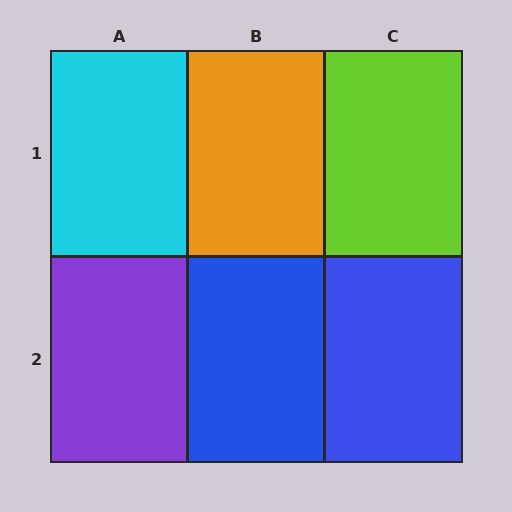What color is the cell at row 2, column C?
Blue.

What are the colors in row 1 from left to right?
Cyan, orange, lime.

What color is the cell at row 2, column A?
Purple.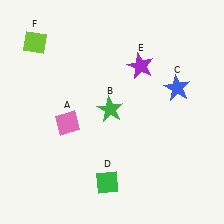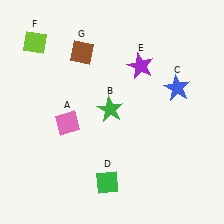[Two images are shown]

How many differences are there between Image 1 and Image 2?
There is 1 difference between the two images.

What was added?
A brown diamond (G) was added in Image 2.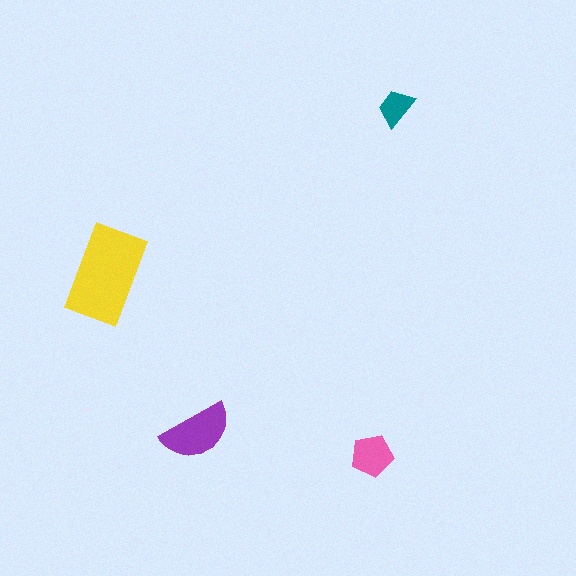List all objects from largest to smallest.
The yellow rectangle, the purple semicircle, the pink pentagon, the teal trapezoid.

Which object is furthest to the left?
The yellow rectangle is leftmost.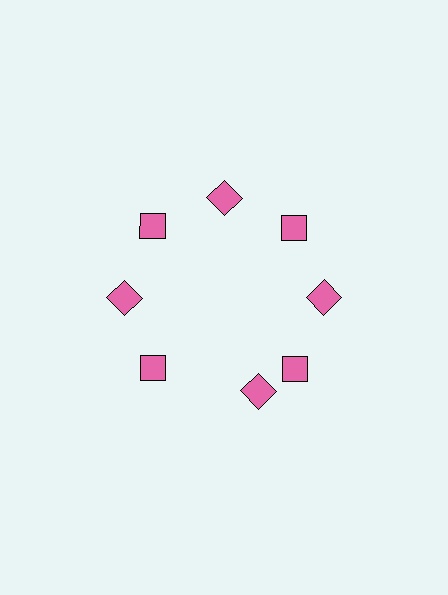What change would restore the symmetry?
The symmetry would be restored by rotating it back into even spacing with its neighbors so that all 8 diamonds sit at equal angles and equal distance from the center.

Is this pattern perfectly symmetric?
No. The 8 pink diamonds are arranged in a ring, but one element near the 6 o'clock position is rotated out of alignment along the ring, breaking the 8-fold rotational symmetry.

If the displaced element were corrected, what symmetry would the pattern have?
It would have 8-fold rotational symmetry — the pattern would map onto itself every 45 degrees.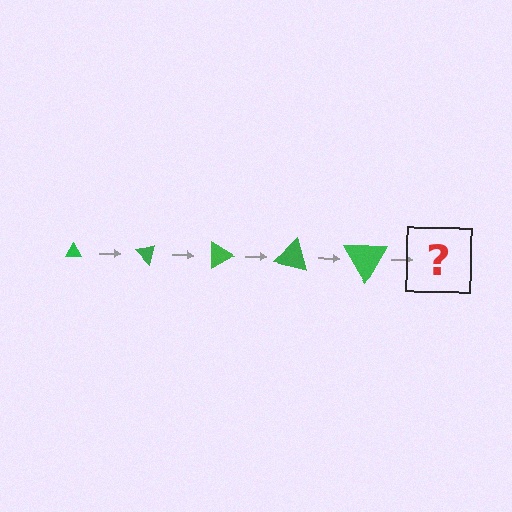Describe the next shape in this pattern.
It should be a triangle, larger than the previous one and rotated 225 degrees from the start.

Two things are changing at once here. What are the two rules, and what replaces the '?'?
The two rules are that the triangle grows larger each step and it rotates 45 degrees each step. The '?' should be a triangle, larger than the previous one and rotated 225 degrees from the start.